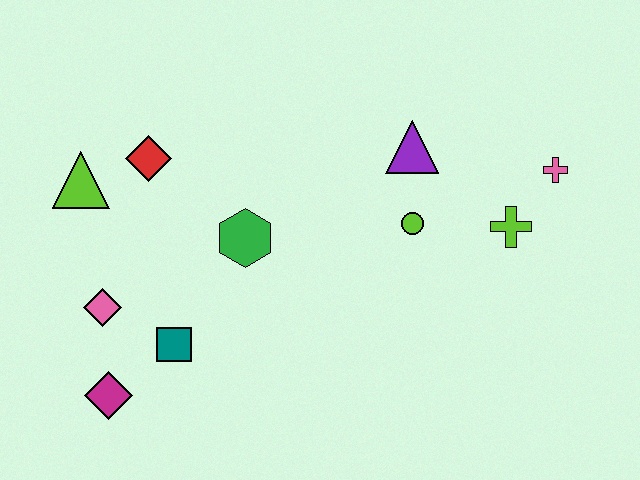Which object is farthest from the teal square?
The pink cross is farthest from the teal square.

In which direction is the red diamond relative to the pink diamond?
The red diamond is above the pink diamond.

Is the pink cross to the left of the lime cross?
No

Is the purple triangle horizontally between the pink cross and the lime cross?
No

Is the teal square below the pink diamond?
Yes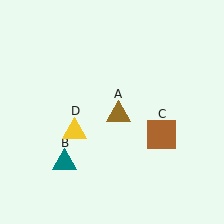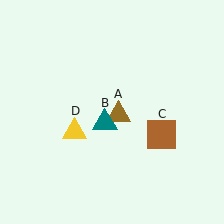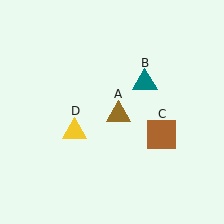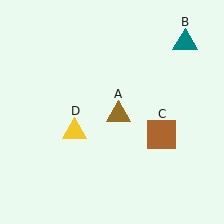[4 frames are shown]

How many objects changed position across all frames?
1 object changed position: teal triangle (object B).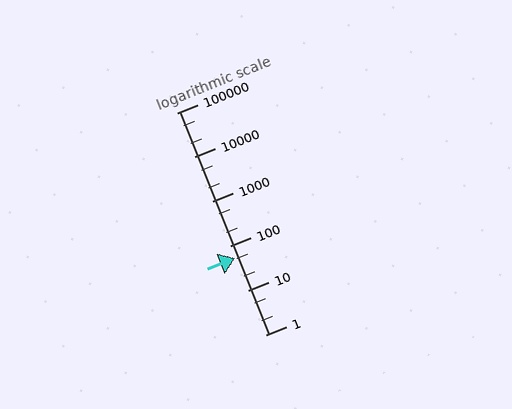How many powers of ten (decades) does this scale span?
The scale spans 5 decades, from 1 to 100000.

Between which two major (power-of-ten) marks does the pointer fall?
The pointer is between 10 and 100.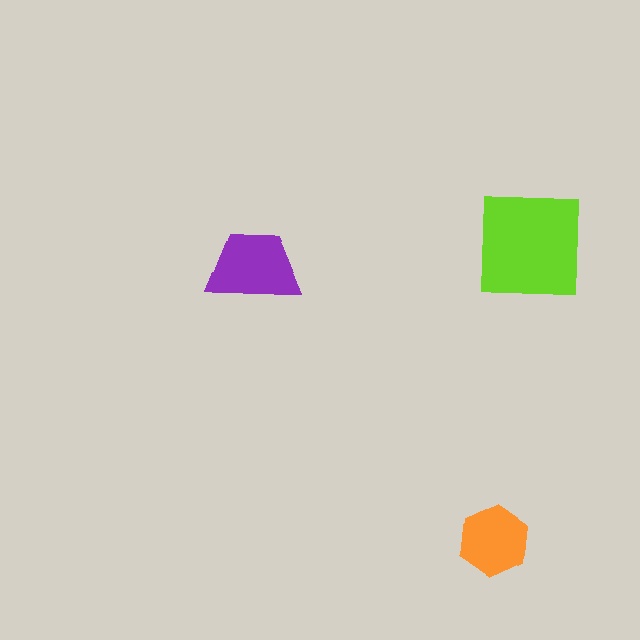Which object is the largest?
The lime square.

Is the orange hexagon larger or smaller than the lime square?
Smaller.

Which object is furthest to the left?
The purple trapezoid is leftmost.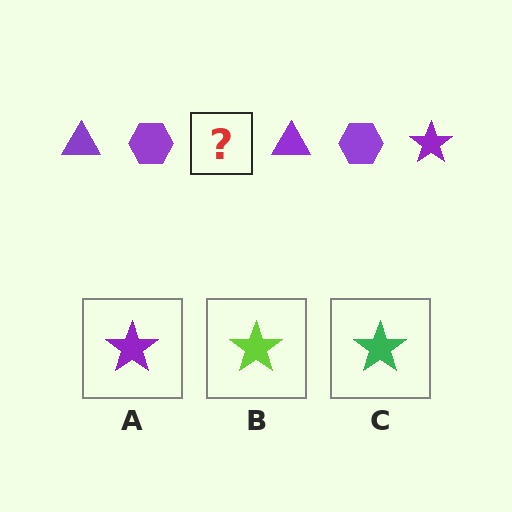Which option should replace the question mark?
Option A.